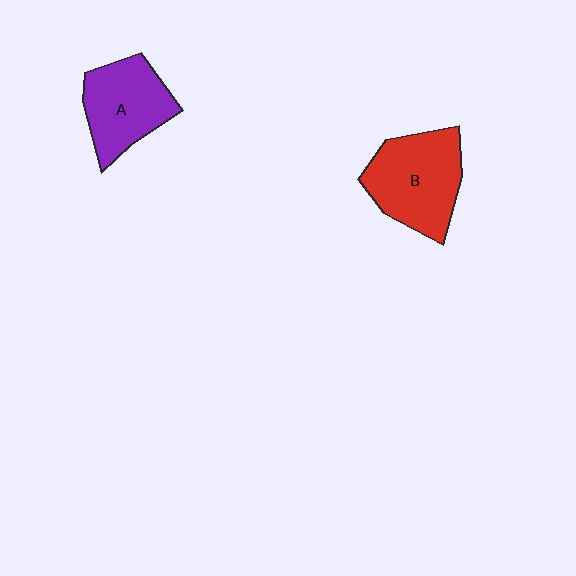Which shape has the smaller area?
Shape A (purple).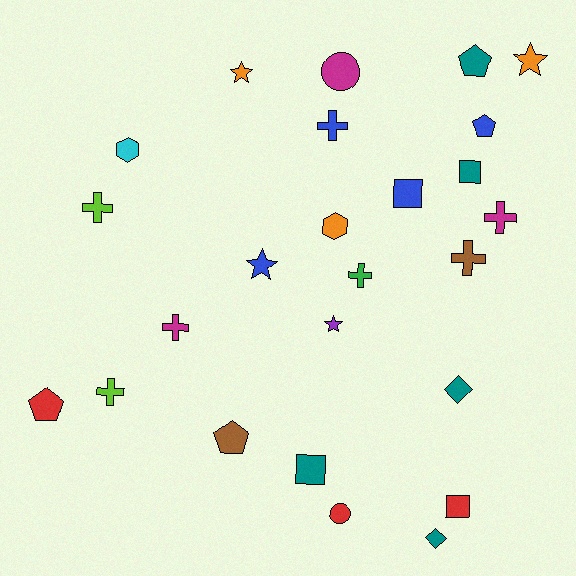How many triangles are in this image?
There are no triangles.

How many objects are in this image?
There are 25 objects.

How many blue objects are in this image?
There are 4 blue objects.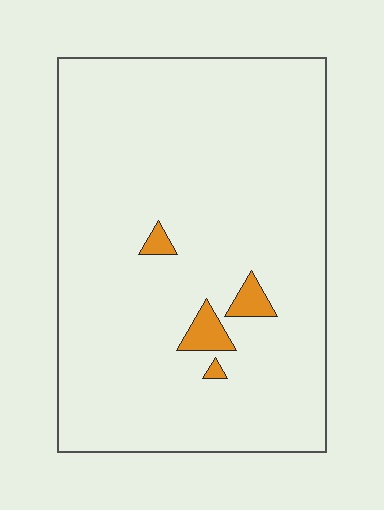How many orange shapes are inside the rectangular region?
4.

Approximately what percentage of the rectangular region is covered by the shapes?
Approximately 5%.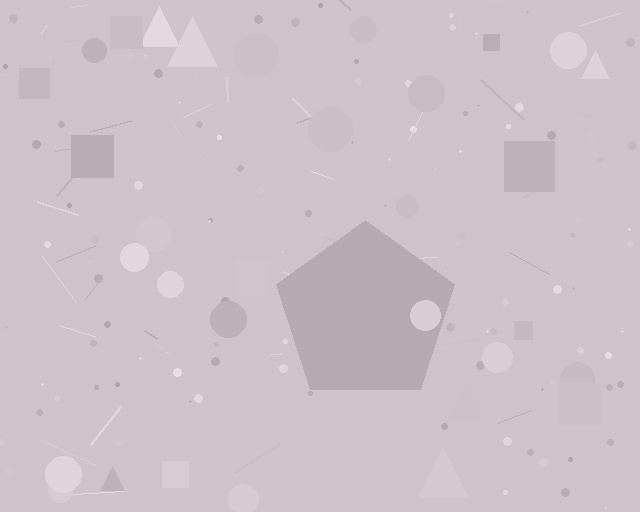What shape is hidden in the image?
A pentagon is hidden in the image.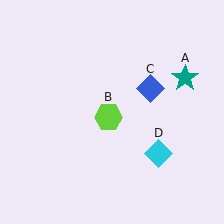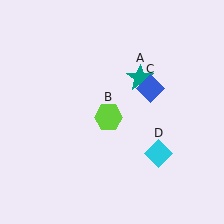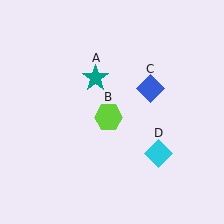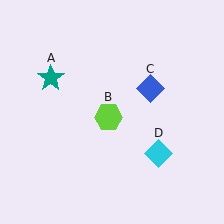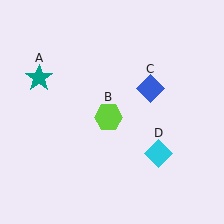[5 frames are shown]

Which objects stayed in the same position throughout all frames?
Lime hexagon (object B) and blue diamond (object C) and cyan diamond (object D) remained stationary.